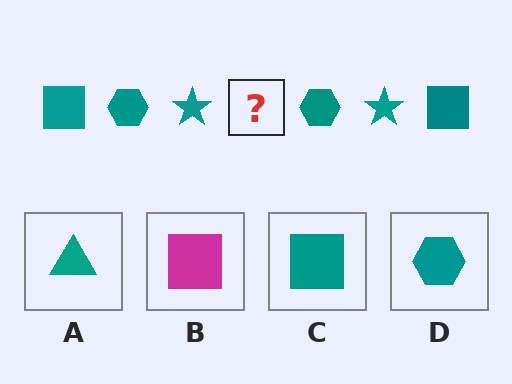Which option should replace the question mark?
Option C.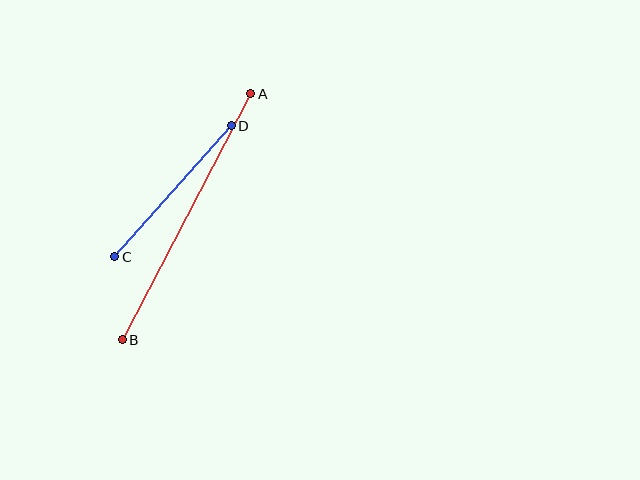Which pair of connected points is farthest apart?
Points A and B are farthest apart.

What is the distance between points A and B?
The distance is approximately 277 pixels.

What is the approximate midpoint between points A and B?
The midpoint is at approximately (187, 217) pixels.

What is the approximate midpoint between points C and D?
The midpoint is at approximately (173, 191) pixels.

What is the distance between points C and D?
The distance is approximately 175 pixels.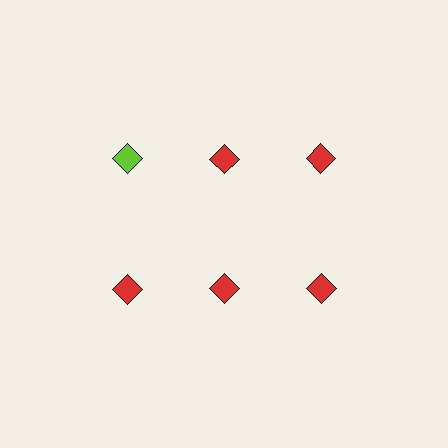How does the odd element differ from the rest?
It has a different color: lime instead of red.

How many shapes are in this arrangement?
There are 6 shapes arranged in a grid pattern.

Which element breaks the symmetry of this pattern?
The lime diamond in the top row, leftmost column breaks the symmetry. All other shapes are red diamonds.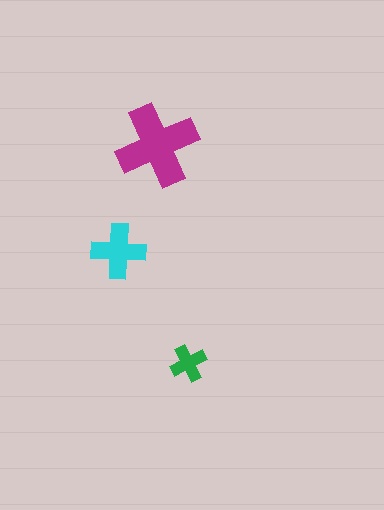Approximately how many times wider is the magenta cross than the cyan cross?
About 1.5 times wider.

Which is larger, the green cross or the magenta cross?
The magenta one.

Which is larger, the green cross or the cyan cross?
The cyan one.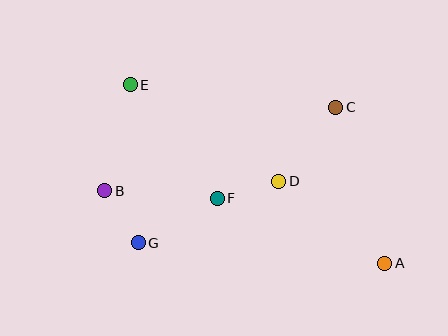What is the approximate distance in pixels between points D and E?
The distance between D and E is approximately 177 pixels.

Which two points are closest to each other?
Points B and G are closest to each other.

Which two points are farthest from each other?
Points A and E are farthest from each other.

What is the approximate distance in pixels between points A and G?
The distance between A and G is approximately 247 pixels.